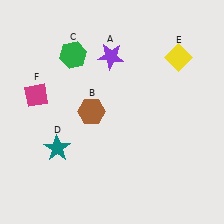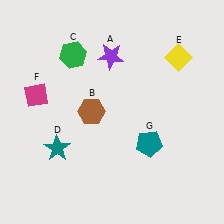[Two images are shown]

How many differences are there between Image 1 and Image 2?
There is 1 difference between the two images.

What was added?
A teal pentagon (G) was added in Image 2.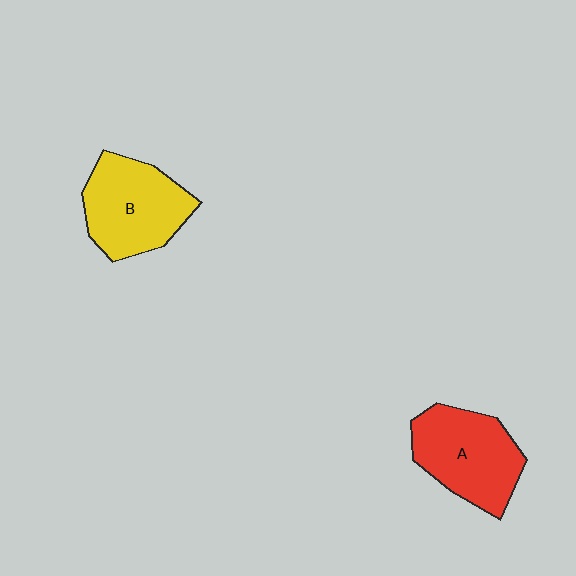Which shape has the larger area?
Shape A (red).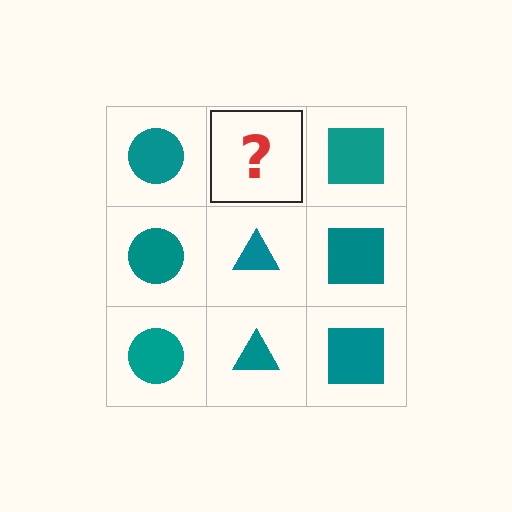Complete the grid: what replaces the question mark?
The question mark should be replaced with a teal triangle.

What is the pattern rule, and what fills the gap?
The rule is that each column has a consistent shape. The gap should be filled with a teal triangle.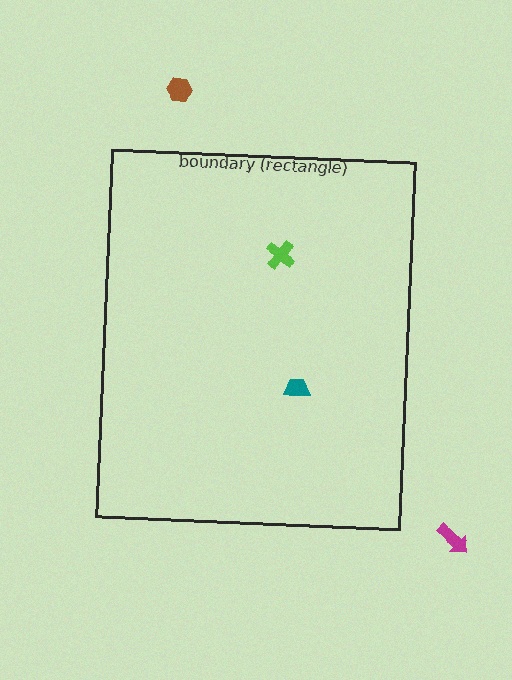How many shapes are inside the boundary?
2 inside, 2 outside.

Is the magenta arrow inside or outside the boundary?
Outside.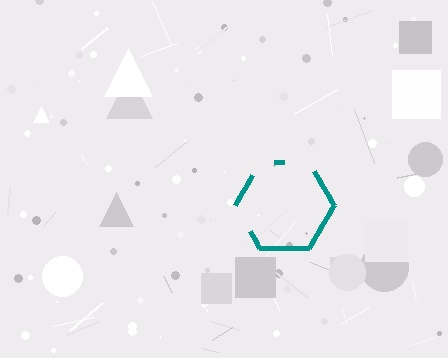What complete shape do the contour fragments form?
The contour fragments form a hexagon.